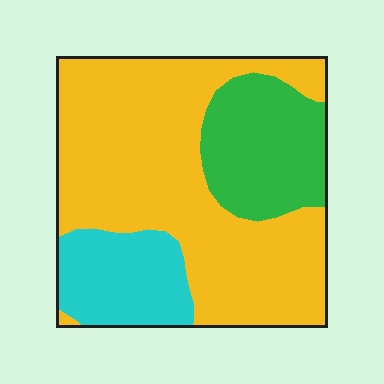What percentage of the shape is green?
Green covers 21% of the shape.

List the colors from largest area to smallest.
From largest to smallest: yellow, green, cyan.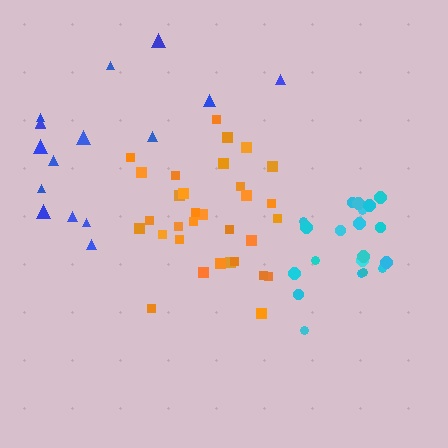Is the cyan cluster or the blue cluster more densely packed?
Cyan.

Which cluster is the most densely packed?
Cyan.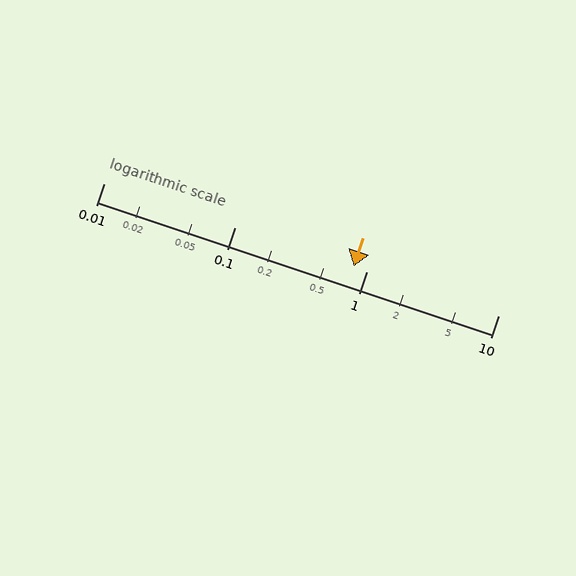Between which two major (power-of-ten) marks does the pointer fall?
The pointer is between 0.1 and 1.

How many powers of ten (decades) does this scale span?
The scale spans 3 decades, from 0.01 to 10.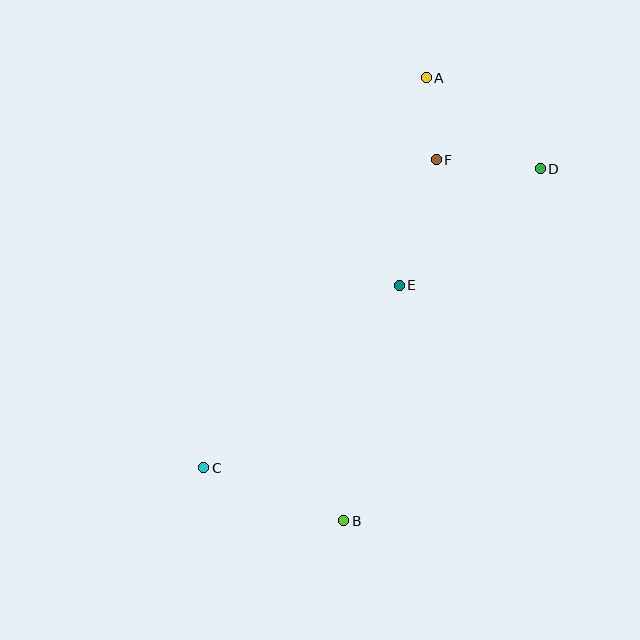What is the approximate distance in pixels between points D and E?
The distance between D and E is approximately 183 pixels.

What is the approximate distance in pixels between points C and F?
The distance between C and F is approximately 386 pixels.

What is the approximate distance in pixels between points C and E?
The distance between C and E is approximately 267 pixels.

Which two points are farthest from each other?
Points A and B are farthest from each other.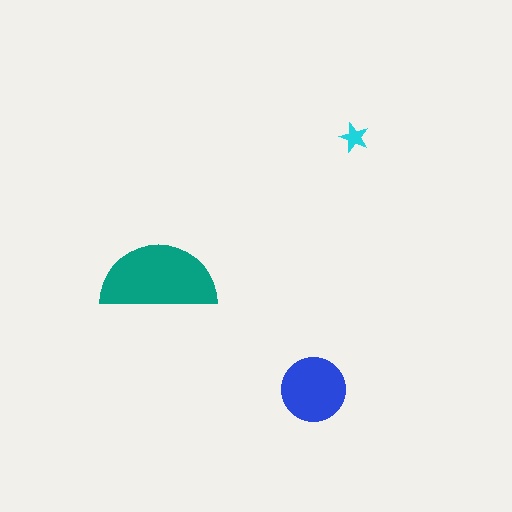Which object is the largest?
The teal semicircle.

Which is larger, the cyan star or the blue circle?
The blue circle.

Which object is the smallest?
The cyan star.